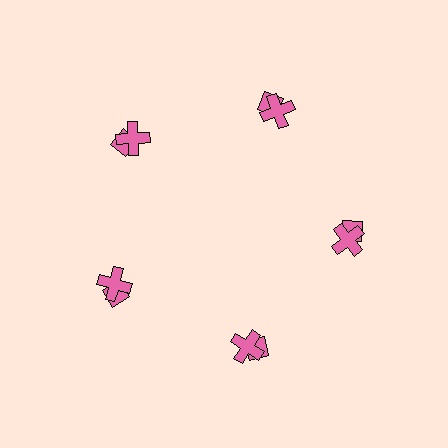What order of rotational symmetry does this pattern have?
This pattern has 5-fold rotational symmetry.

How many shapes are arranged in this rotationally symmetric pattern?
There are 10 shapes, arranged in 5 groups of 2.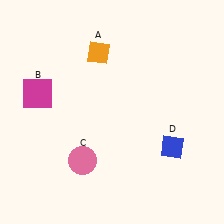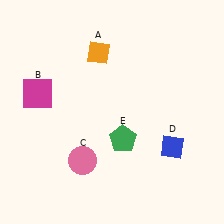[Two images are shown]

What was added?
A green pentagon (E) was added in Image 2.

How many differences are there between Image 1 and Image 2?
There is 1 difference between the two images.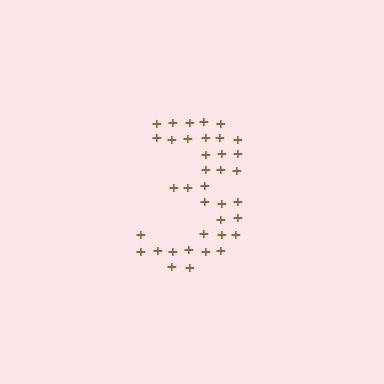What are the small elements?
The small elements are plus signs.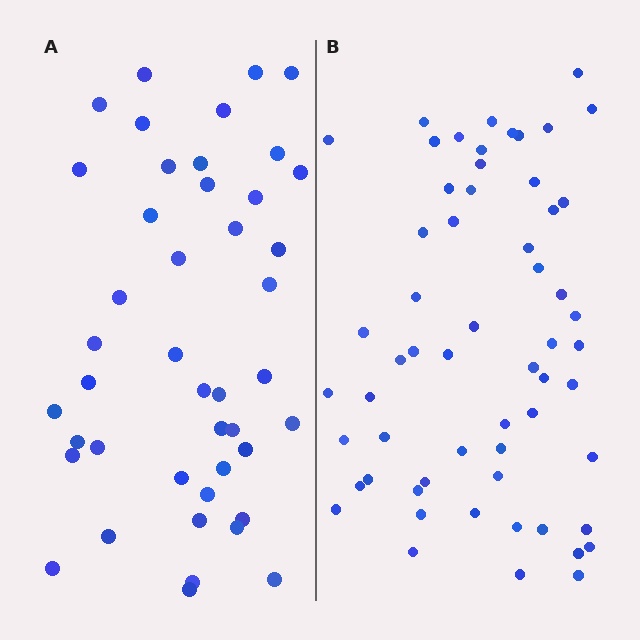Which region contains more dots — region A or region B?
Region B (the right region) has more dots.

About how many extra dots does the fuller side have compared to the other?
Region B has approximately 15 more dots than region A.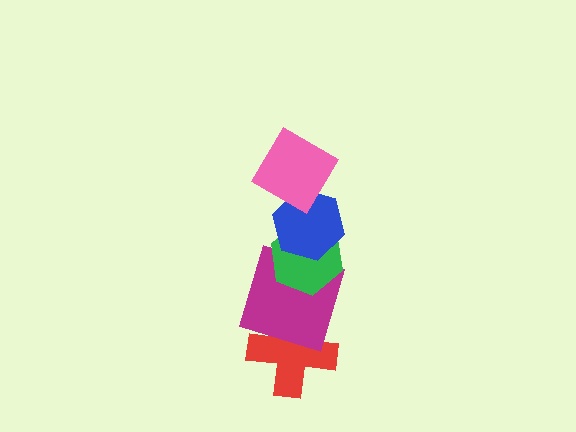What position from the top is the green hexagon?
The green hexagon is 3rd from the top.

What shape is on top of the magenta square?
The green hexagon is on top of the magenta square.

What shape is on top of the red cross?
The magenta square is on top of the red cross.